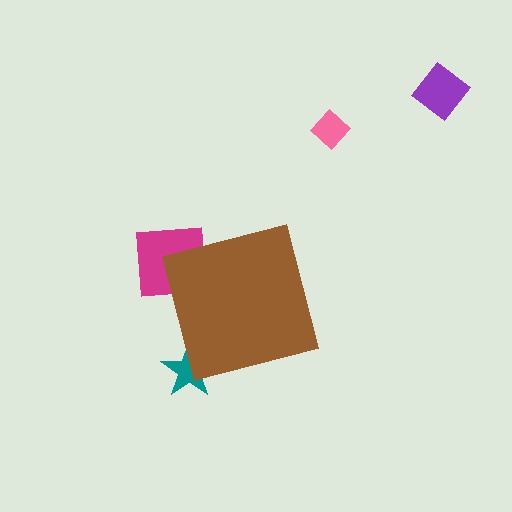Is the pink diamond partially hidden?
No, the pink diamond is fully visible.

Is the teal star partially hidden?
Yes, the teal star is partially hidden behind the brown square.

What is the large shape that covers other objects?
A brown square.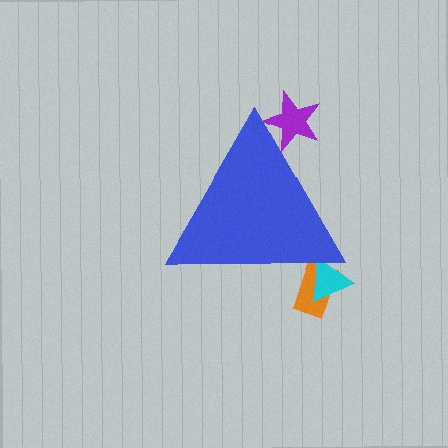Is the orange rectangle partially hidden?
Yes, the orange rectangle is partially hidden behind the blue triangle.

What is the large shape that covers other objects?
A blue triangle.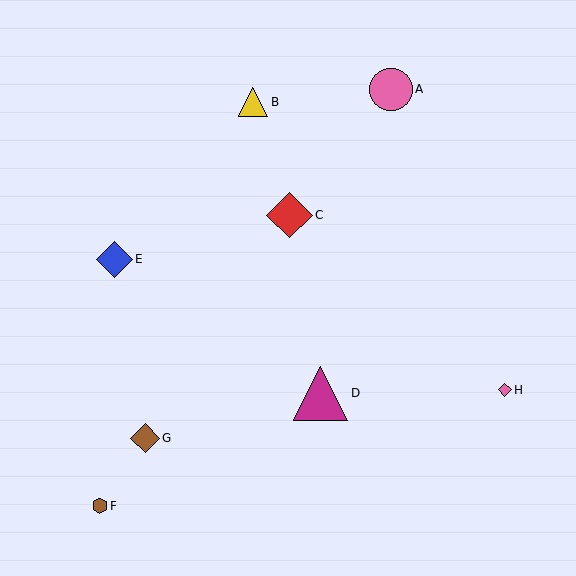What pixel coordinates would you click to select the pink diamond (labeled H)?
Click at (505, 390) to select the pink diamond H.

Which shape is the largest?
The magenta triangle (labeled D) is the largest.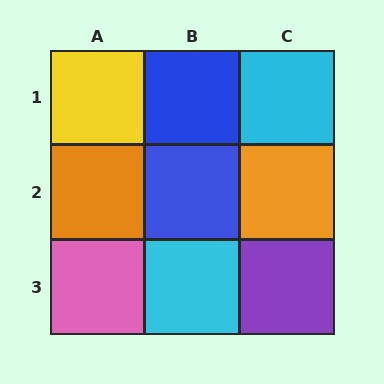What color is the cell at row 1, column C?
Cyan.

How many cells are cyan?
2 cells are cyan.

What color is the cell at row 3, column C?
Purple.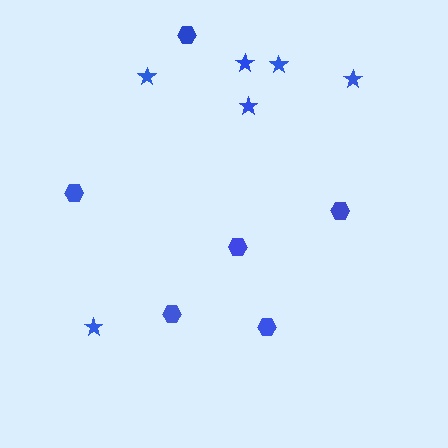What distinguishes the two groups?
There are 2 groups: one group of hexagons (6) and one group of stars (6).